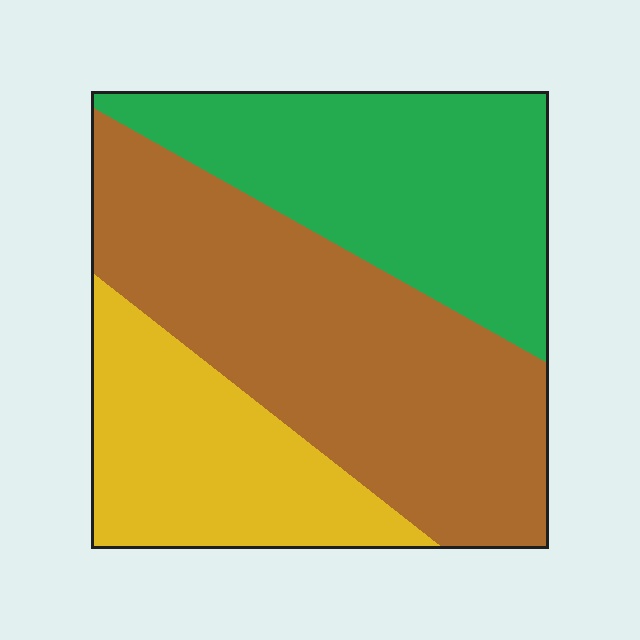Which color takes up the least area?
Yellow, at roughly 25%.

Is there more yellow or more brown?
Brown.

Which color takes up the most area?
Brown, at roughly 45%.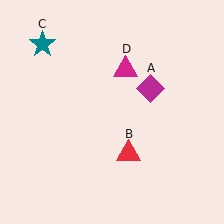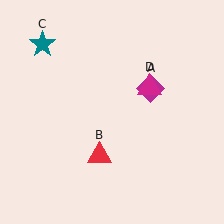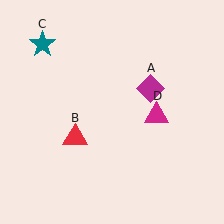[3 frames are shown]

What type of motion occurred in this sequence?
The red triangle (object B), magenta triangle (object D) rotated clockwise around the center of the scene.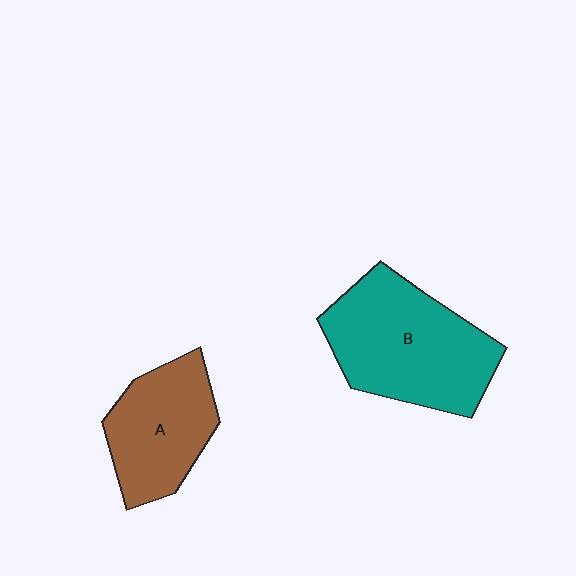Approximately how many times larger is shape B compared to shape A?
Approximately 1.4 times.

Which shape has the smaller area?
Shape A (brown).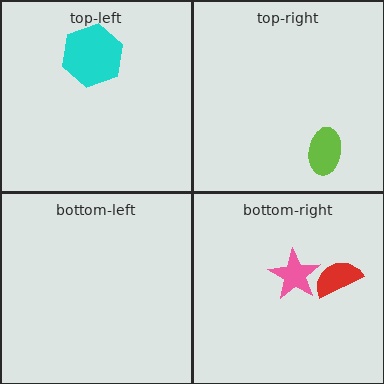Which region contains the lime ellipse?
The top-right region.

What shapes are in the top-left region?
The cyan hexagon.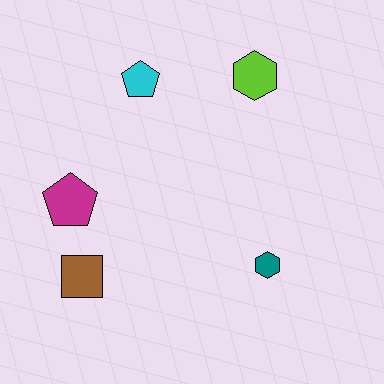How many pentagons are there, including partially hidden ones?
There are 2 pentagons.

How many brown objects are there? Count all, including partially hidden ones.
There is 1 brown object.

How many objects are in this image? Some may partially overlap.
There are 5 objects.